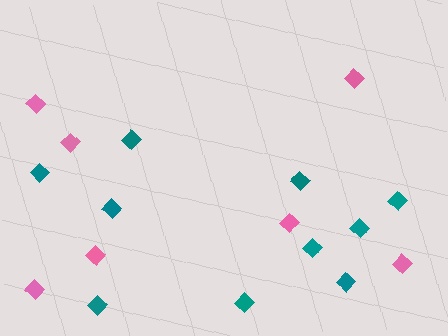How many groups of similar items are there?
There are 2 groups: one group of pink diamonds (7) and one group of teal diamonds (10).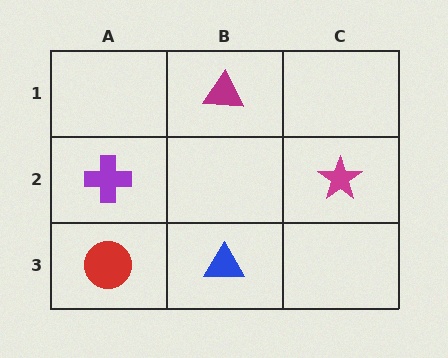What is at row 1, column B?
A magenta triangle.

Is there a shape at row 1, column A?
No, that cell is empty.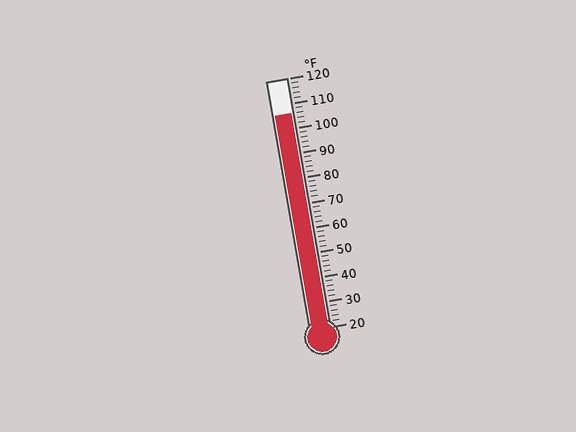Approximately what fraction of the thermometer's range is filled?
The thermometer is filled to approximately 85% of its range.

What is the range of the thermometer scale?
The thermometer scale ranges from 20°F to 120°F.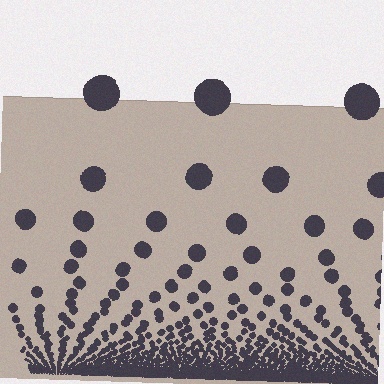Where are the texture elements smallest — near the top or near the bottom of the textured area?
Near the bottom.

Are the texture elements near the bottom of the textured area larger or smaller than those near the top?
Smaller. The gradient is inverted — elements near the bottom are smaller and denser.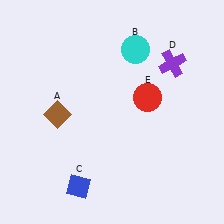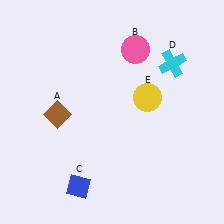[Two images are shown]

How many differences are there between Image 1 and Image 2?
There are 3 differences between the two images.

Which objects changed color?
B changed from cyan to pink. D changed from purple to cyan. E changed from red to yellow.